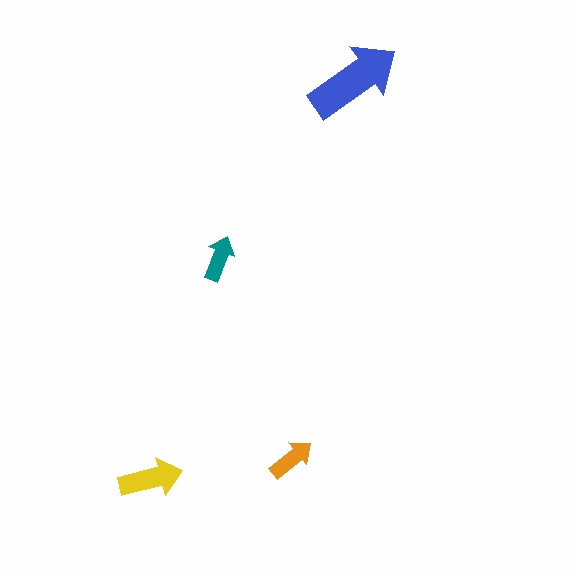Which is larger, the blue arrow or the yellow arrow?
The blue one.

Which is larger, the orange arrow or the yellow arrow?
The yellow one.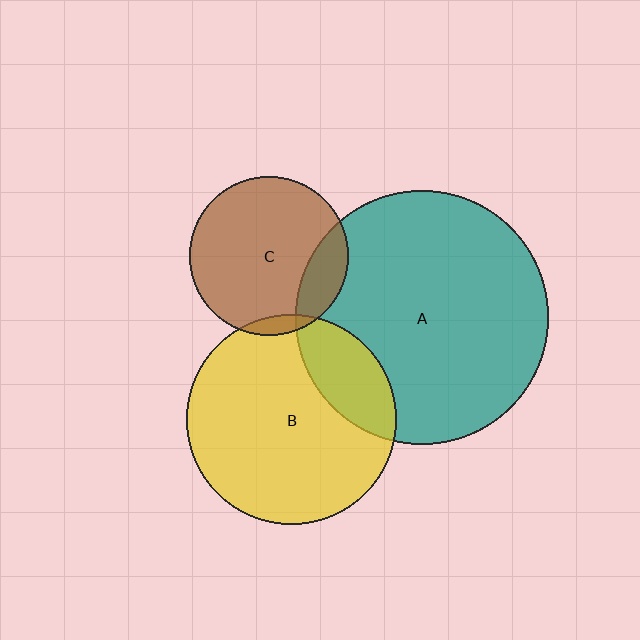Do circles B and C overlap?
Yes.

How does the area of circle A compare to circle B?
Approximately 1.5 times.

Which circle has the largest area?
Circle A (teal).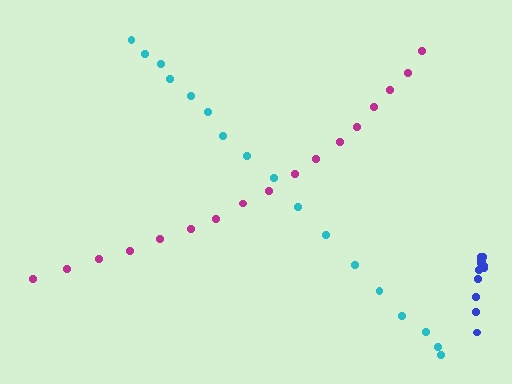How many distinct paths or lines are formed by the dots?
There are 3 distinct paths.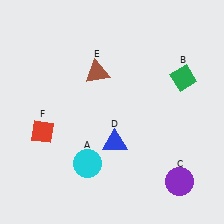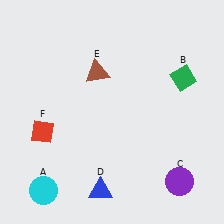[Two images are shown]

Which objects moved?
The objects that moved are: the cyan circle (A), the blue triangle (D).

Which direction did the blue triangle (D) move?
The blue triangle (D) moved down.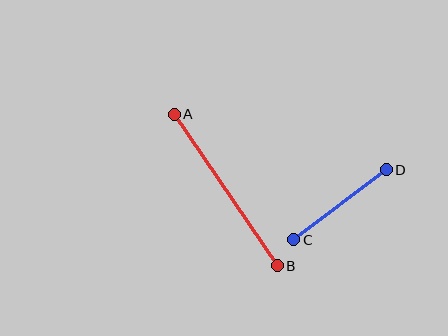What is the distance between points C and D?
The distance is approximately 116 pixels.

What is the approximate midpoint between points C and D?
The midpoint is at approximately (340, 205) pixels.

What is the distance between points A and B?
The distance is approximately 183 pixels.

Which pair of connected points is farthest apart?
Points A and B are farthest apart.